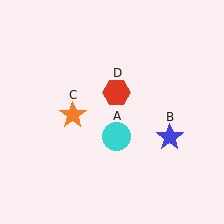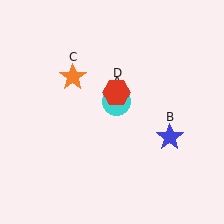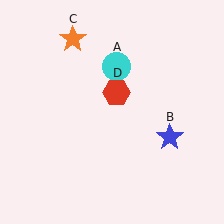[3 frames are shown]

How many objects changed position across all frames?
2 objects changed position: cyan circle (object A), orange star (object C).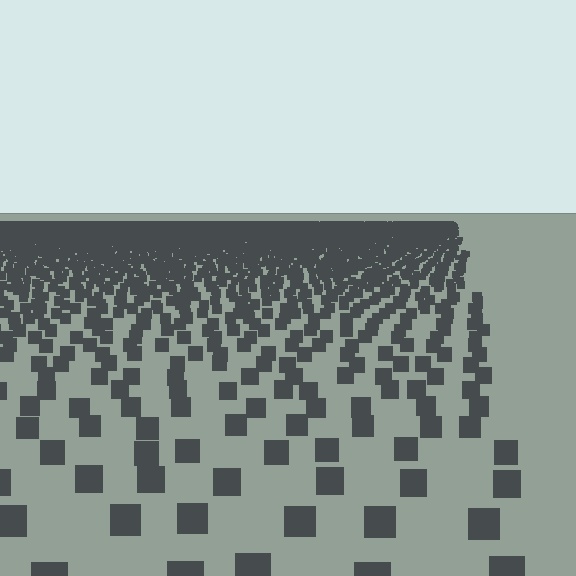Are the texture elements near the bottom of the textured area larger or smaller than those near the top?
Larger. Near the bottom, elements are closer to the viewer and appear at a bigger on-screen size.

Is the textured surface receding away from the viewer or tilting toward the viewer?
The surface is receding away from the viewer. Texture elements get smaller and denser toward the top.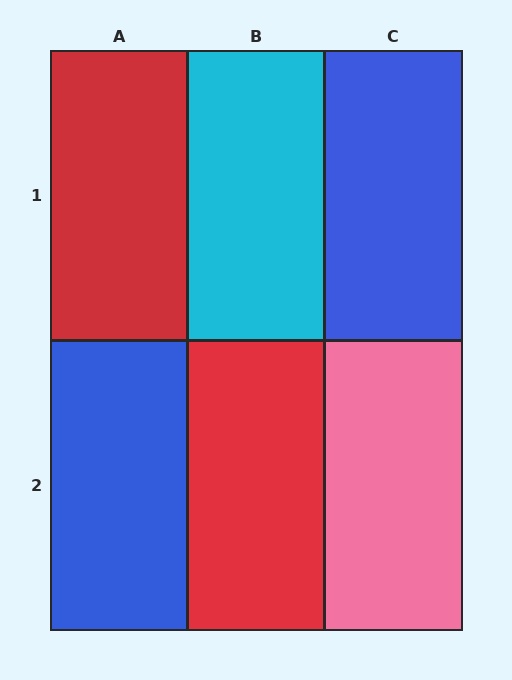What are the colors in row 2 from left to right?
Blue, red, pink.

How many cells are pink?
1 cell is pink.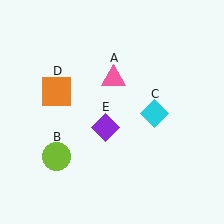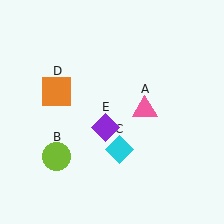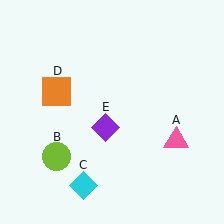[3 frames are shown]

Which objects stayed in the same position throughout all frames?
Lime circle (object B) and orange square (object D) and purple diamond (object E) remained stationary.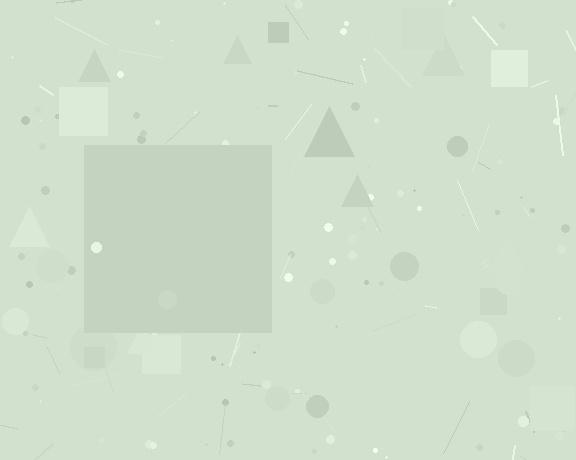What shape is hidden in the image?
A square is hidden in the image.